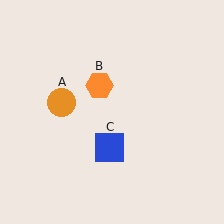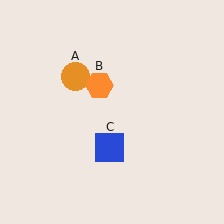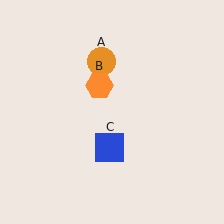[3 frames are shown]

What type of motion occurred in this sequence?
The orange circle (object A) rotated clockwise around the center of the scene.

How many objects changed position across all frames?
1 object changed position: orange circle (object A).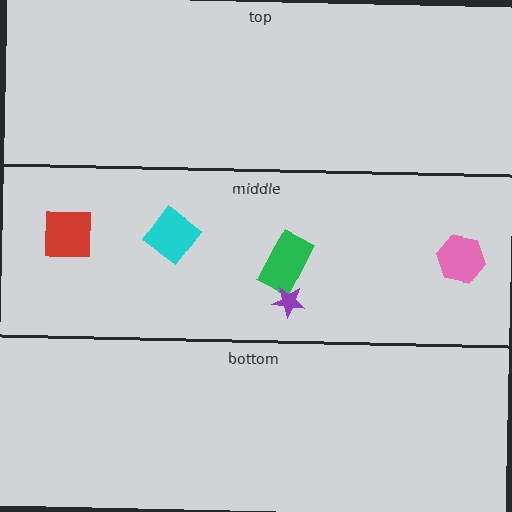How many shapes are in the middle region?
5.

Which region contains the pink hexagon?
The middle region.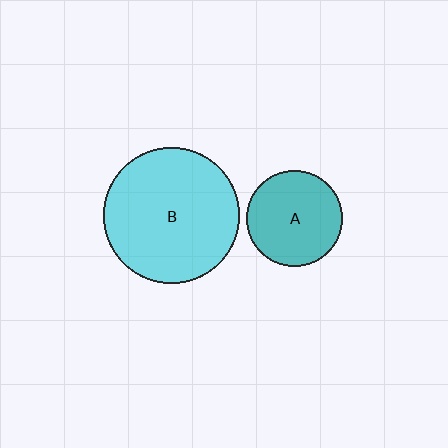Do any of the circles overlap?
No, none of the circles overlap.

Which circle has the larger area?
Circle B (cyan).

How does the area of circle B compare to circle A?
Approximately 2.0 times.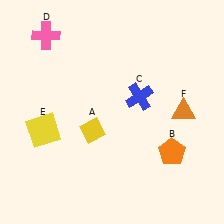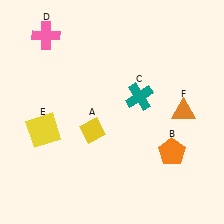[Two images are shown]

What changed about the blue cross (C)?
In Image 1, C is blue. In Image 2, it changed to teal.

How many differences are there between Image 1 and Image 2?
There is 1 difference between the two images.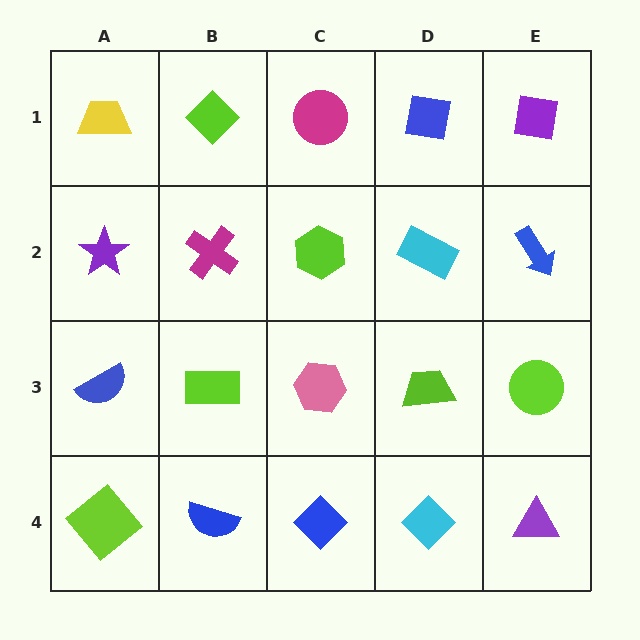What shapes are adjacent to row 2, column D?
A blue square (row 1, column D), a lime trapezoid (row 3, column D), a lime hexagon (row 2, column C), a blue arrow (row 2, column E).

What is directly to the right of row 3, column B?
A pink hexagon.